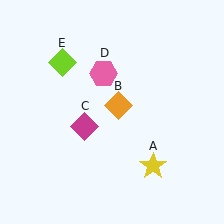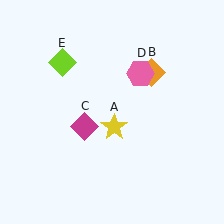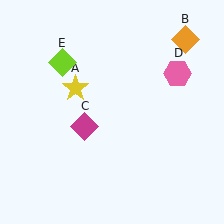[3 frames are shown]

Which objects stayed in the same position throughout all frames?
Magenta diamond (object C) and lime diamond (object E) remained stationary.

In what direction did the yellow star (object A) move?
The yellow star (object A) moved up and to the left.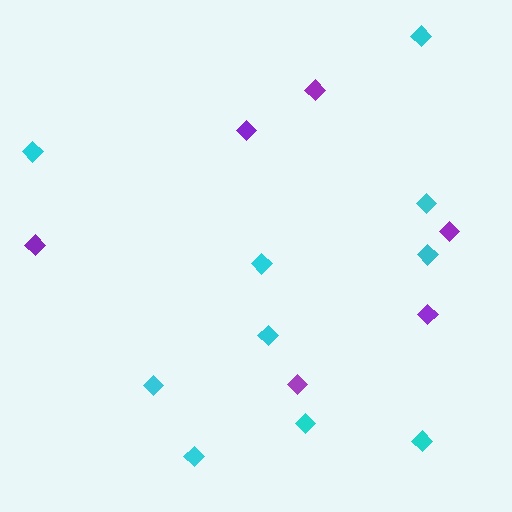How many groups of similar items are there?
There are 2 groups: one group of cyan diamonds (10) and one group of purple diamonds (6).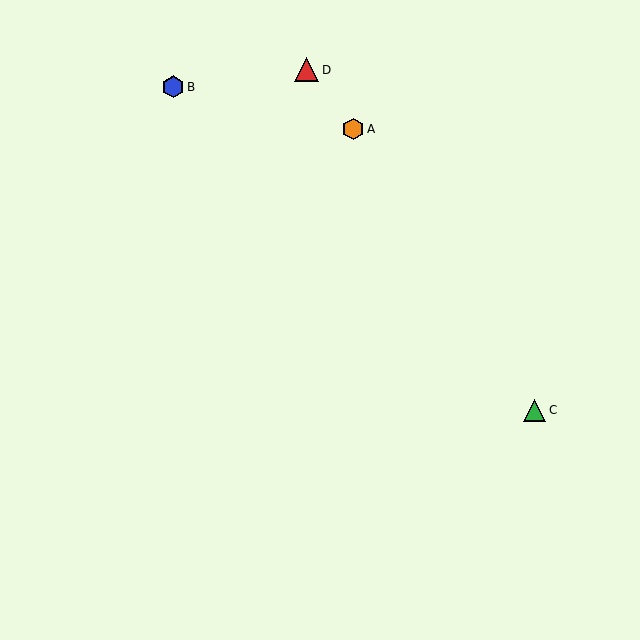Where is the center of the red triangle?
The center of the red triangle is at (307, 70).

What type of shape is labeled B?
Shape B is a blue hexagon.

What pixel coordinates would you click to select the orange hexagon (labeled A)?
Click at (353, 129) to select the orange hexagon A.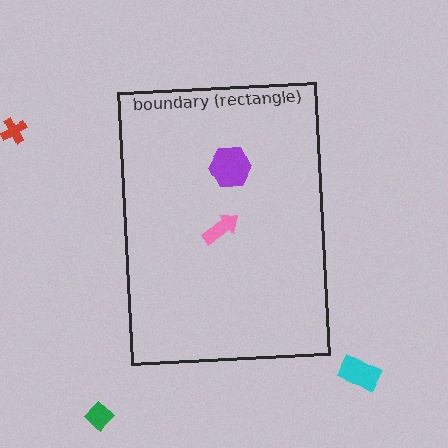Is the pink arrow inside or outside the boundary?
Inside.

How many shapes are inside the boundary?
2 inside, 3 outside.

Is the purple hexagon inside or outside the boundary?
Inside.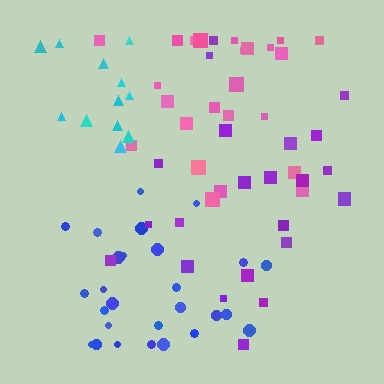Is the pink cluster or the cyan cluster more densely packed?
Cyan.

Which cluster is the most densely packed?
Cyan.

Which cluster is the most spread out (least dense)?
Purple.